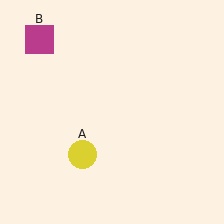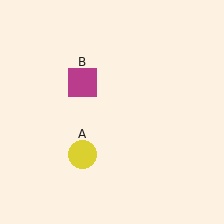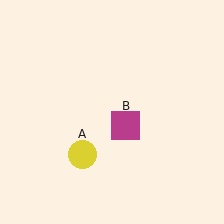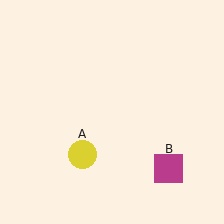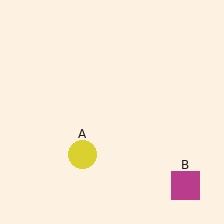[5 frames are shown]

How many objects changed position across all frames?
1 object changed position: magenta square (object B).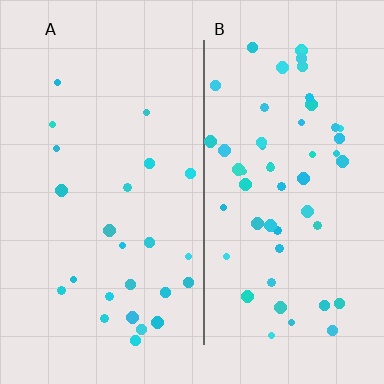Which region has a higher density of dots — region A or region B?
B (the right).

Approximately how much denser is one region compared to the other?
Approximately 2.2× — region B over region A.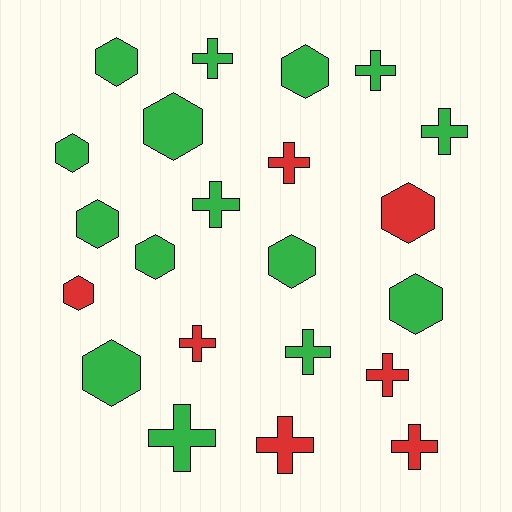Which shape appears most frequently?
Cross, with 11 objects.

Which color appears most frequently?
Green, with 15 objects.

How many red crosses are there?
There are 5 red crosses.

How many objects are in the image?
There are 22 objects.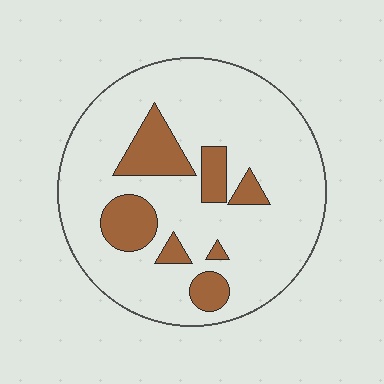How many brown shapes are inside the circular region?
7.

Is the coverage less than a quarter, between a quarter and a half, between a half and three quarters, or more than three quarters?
Less than a quarter.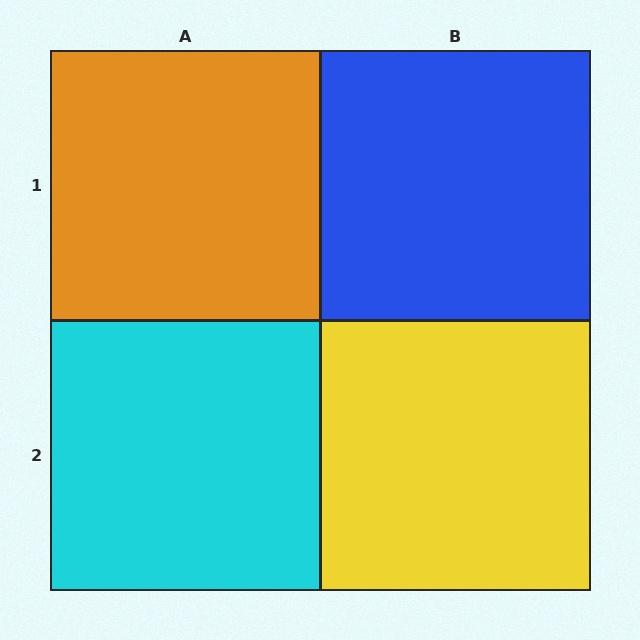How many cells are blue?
1 cell is blue.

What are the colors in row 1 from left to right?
Orange, blue.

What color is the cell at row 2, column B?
Yellow.